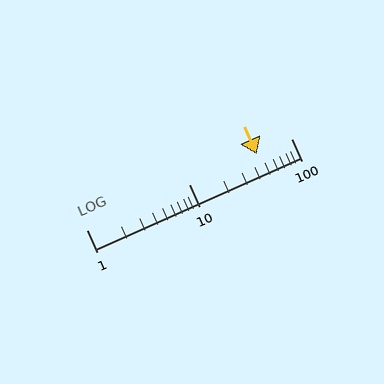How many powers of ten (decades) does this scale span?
The scale spans 2 decades, from 1 to 100.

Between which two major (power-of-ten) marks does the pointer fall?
The pointer is between 10 and 100.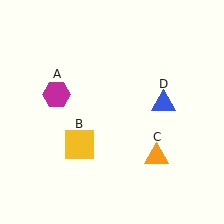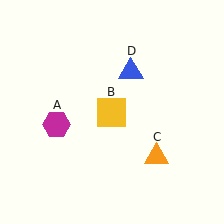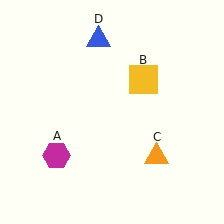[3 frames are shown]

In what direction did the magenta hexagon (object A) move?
The magenta hexagon (object A) moved down.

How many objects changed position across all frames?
3 objects changed position: magenta hexagon (object A), yellow square (object B), blue triangle (object D).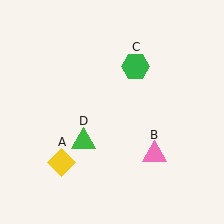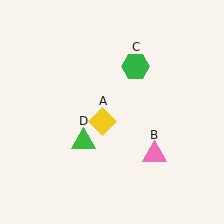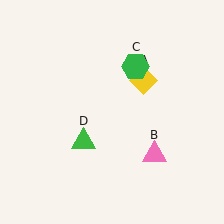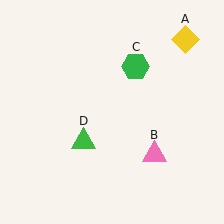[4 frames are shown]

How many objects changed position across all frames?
1 object changed position: yellow diamond (object A).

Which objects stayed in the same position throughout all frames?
Pink triangle (object B) and green hexagon (object C) and green triangle (object D) remained stationary.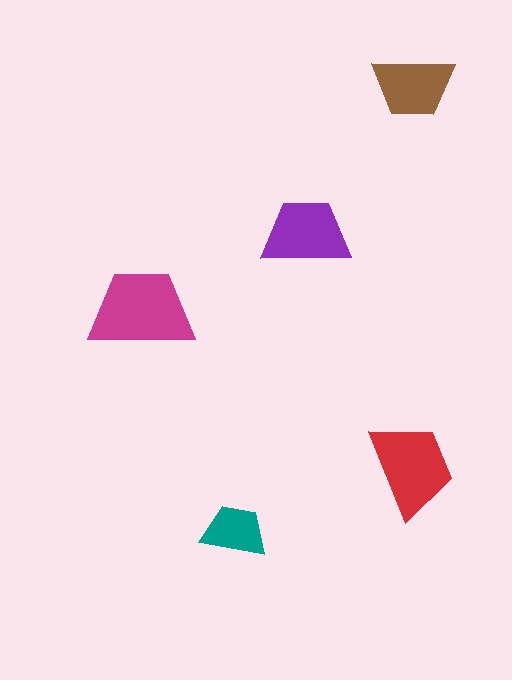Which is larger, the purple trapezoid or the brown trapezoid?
The purple one.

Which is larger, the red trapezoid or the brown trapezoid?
The red one.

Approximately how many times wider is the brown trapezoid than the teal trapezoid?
About 1.5 times wider.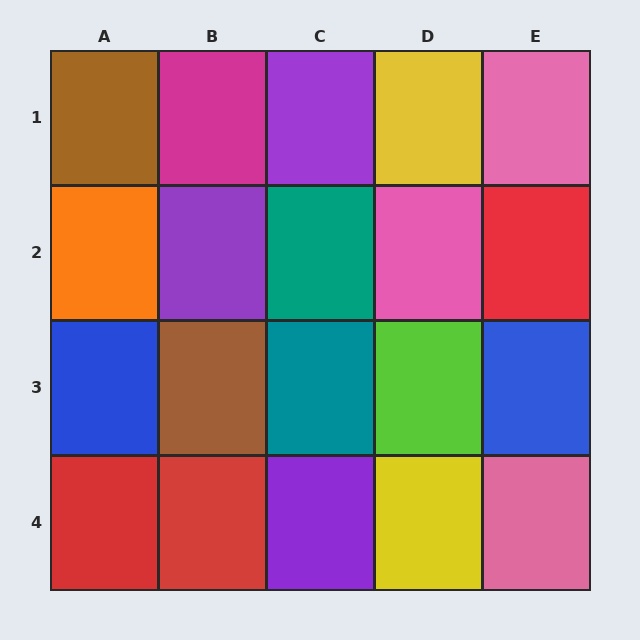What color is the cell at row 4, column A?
Red.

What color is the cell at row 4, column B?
Red.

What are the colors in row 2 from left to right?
Orange, purple, teal, pink, red.